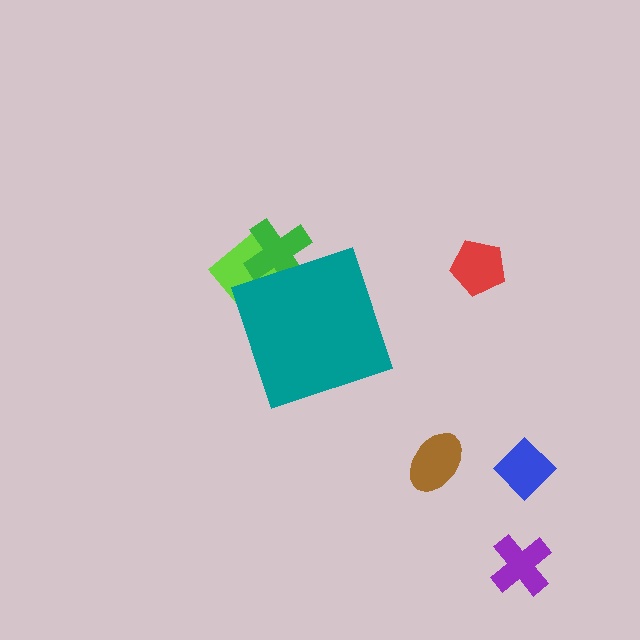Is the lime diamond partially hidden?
Yes, the lime diamond is partially hidden behind the teal diamond.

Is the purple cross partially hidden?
No, the purple cross is fully visible.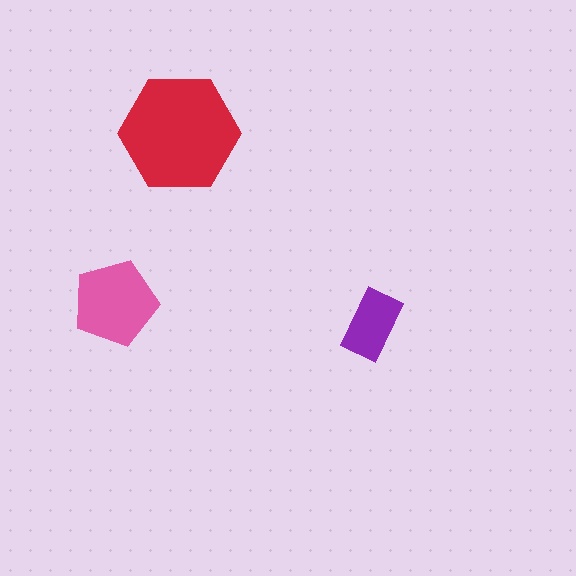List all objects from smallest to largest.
The purple rectangle, the pink pentagon, the red hexagon.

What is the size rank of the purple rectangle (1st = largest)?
3rd.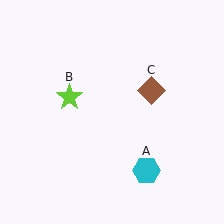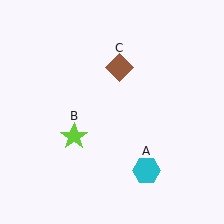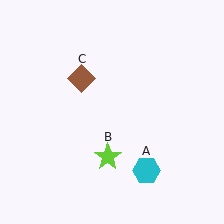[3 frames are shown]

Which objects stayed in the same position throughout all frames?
Cyan hexagon (object A) remained stationary.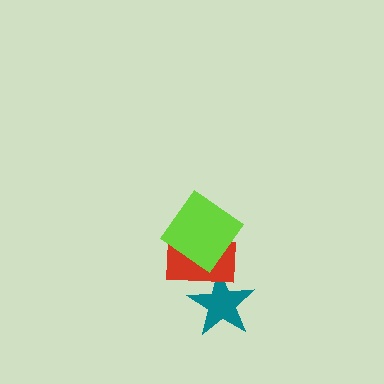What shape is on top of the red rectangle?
The lime diamond is on top of the red rectangle.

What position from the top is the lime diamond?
The lime diamond is 1st from the top.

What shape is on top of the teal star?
The red rectangle is on top of the teal star.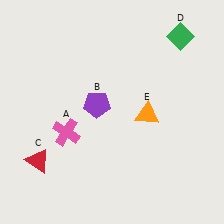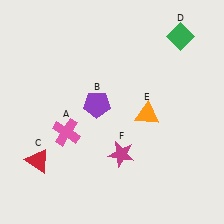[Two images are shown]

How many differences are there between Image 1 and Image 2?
There is 1 difference between the two images.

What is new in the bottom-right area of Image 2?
A magenta star (F) was added in the bottom-right area of Image 2.